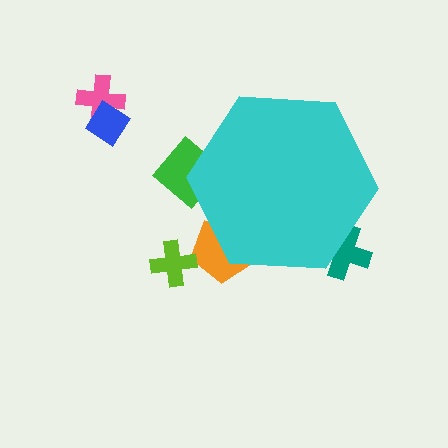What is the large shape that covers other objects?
A cyan hexagon.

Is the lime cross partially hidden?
No, the lime cross is fully visible.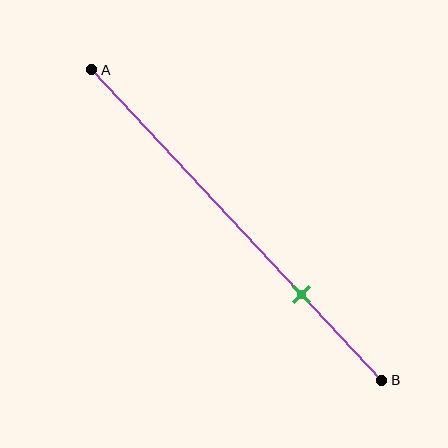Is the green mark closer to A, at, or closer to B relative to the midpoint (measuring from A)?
The green mark is closer to point B than the midpoint of segment AB.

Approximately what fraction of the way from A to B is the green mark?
The green mark is approximately 70% of the way from A to B.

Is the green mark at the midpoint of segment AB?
No, the mark is at about 70% from A, not at the 50% midpoint.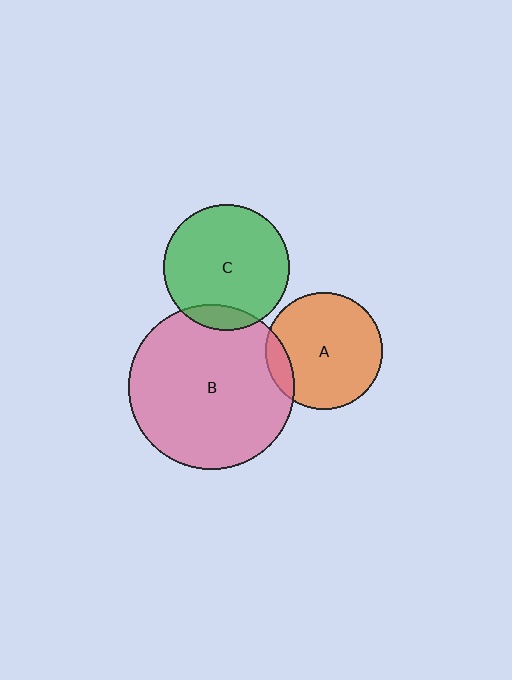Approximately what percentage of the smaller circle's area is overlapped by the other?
Approximately 10%.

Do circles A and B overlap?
Yes.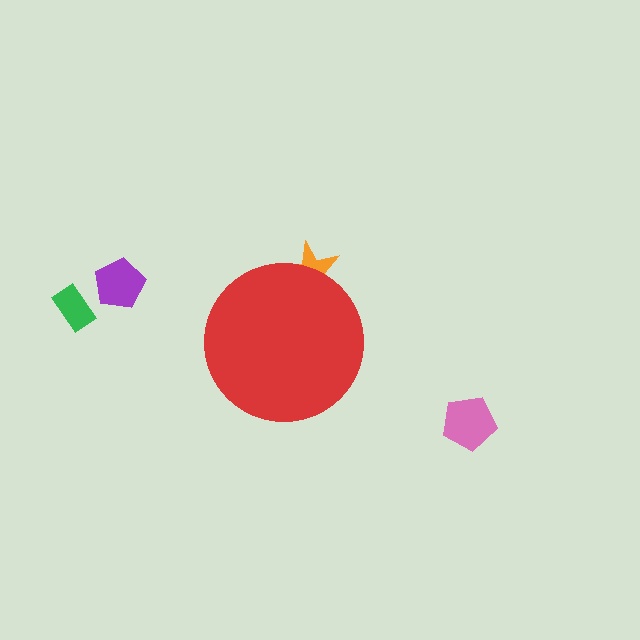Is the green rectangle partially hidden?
No, the green rectangle is fully visible.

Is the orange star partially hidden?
Yes, the orange star is partially hidden behind the red circle.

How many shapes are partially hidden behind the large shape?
1 shape is partially hidden.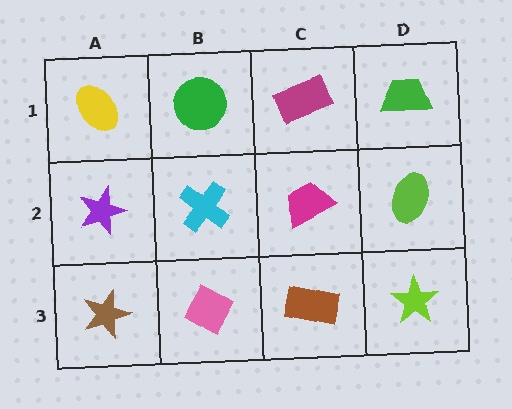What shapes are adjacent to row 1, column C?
A magenta trapezoid (row 2, column C), a green circle (row 1, column B), a green trapezoid (row 1, column D).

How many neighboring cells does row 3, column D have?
2.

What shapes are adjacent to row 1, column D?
A lime ellipse (row 2, column D), a magenta rectangle (row 1, column C).